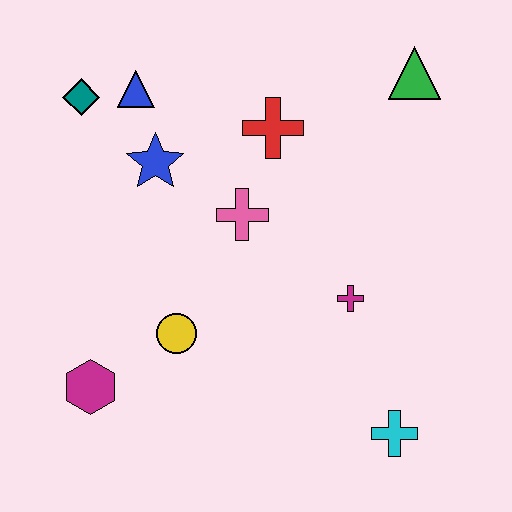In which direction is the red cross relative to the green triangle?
The red cross is to the left of the green triangle.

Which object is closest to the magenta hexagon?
The yellow circle is closest to the magenta hexagon.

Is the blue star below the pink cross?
No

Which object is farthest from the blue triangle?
The cyan cross is farthest from the blue triangle.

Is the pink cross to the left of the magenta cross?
Yes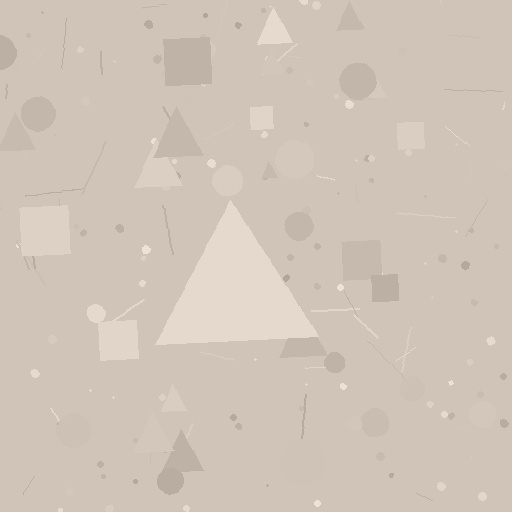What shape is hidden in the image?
A triangle is hidden in the image.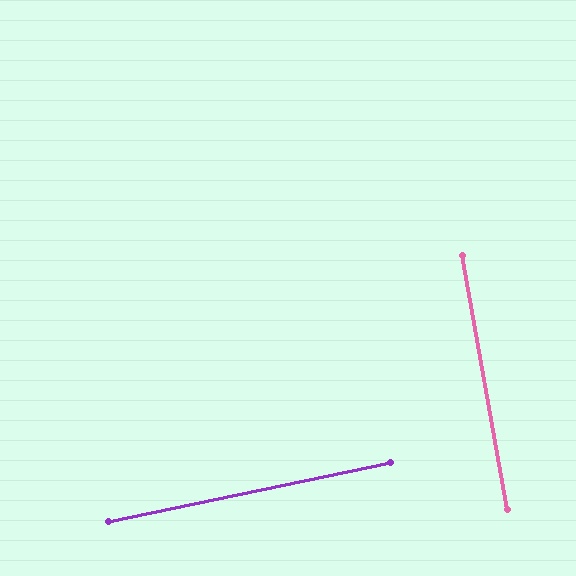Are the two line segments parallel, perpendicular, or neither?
Perpendicular — they meet at approximately 88°.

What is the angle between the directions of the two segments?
Approximately 88 degrees.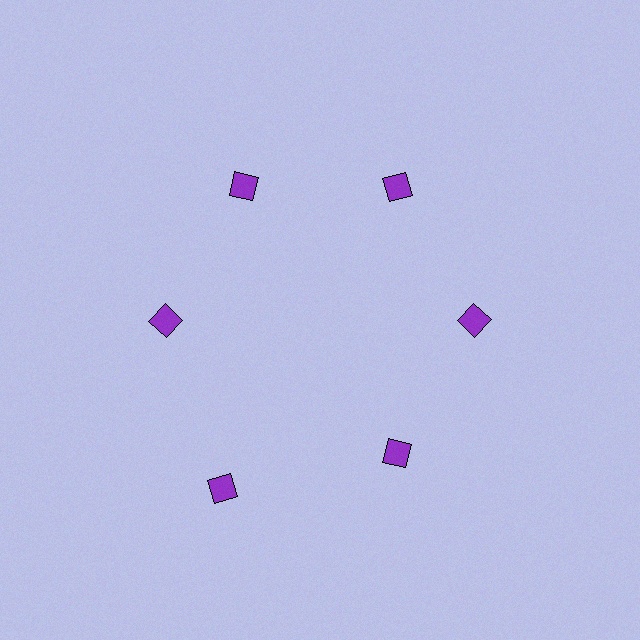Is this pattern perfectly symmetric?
No. The 6 purple diamonds are arranged in a ring, but one element near the 7 o'clock position is pushed outward from the center, breaking the 6-fold rotational symmetry.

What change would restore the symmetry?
The symmetry would be restored by moving it inward, back onto the ring so that all 6 diamonds sit at equal angles and equal distance from the center.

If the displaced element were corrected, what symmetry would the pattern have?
It would have 6-fold rotational symmetry — the pattern would map onto itself every 60 degrees.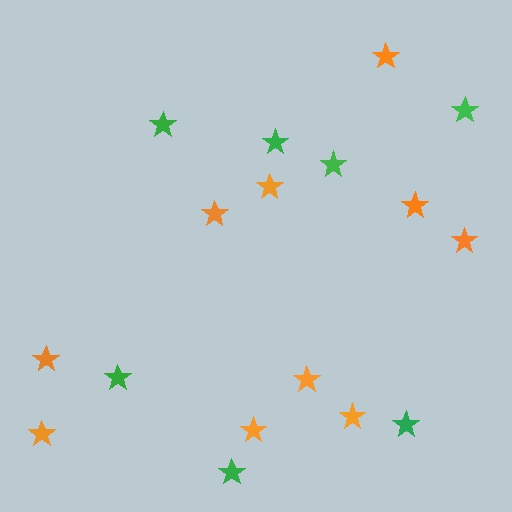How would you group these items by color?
There are 2 groups: one group of green stars (7) and one group of orange stars (10).